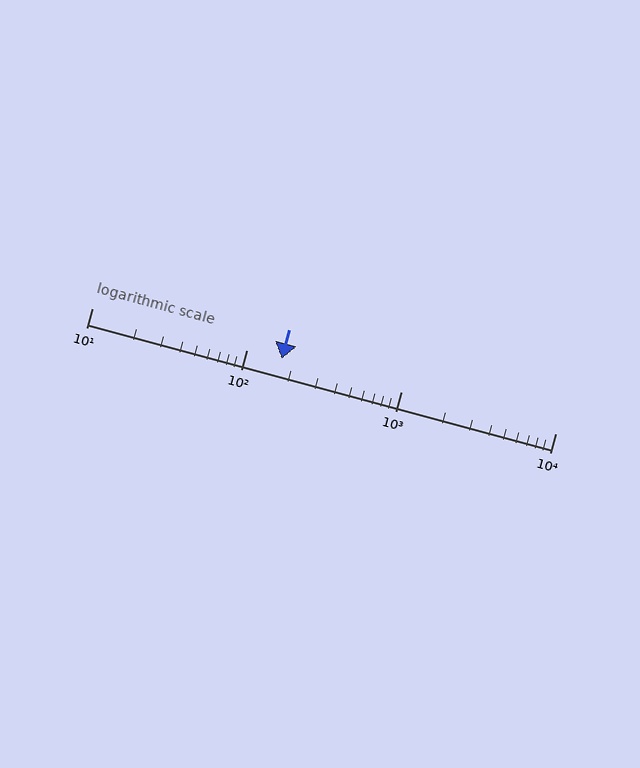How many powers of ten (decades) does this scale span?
The scale spans 3 decades, from 10 to 10000.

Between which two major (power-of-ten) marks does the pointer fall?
The pointer is between 100 and 1000.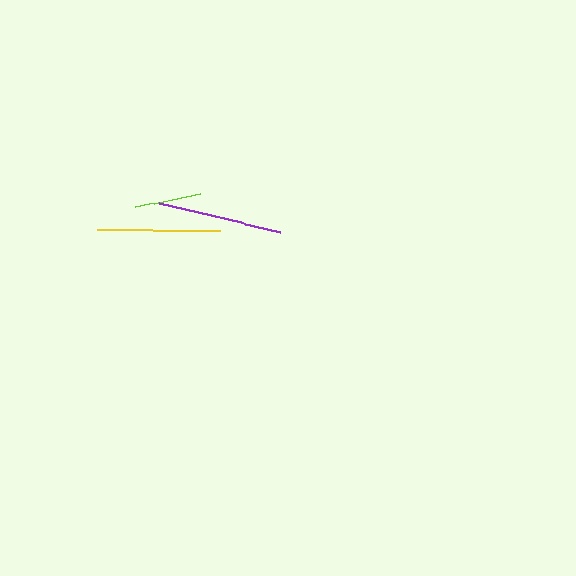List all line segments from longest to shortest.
From longest to shortest: purple, yellow, lime.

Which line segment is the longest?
The purple line is the longest at approximately 125 pixels.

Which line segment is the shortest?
The lime line is the shortest at approximately 66 pixels.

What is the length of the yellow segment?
The yellow segment is approximately 123 pixels long.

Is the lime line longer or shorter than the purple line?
The purple line is longer than the lime line.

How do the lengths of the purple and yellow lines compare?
The purple and yellow lines are approximately the same length.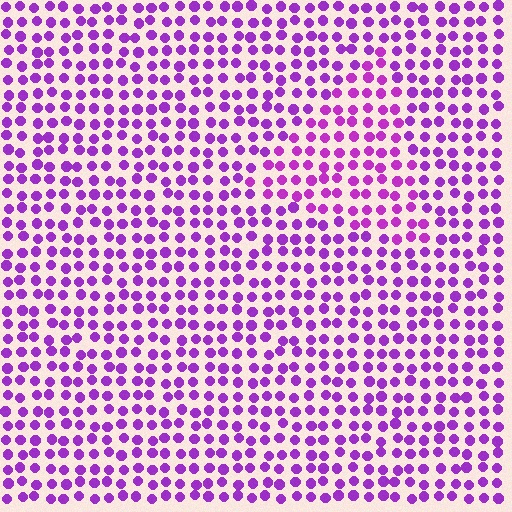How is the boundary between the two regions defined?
The boundary is defined purely by a slight shift in hue (about 15 degrees). Spacing, size, and orientation are identical on both sides.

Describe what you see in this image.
The image is filled with small purple elements in a uniform arrangement. A triangle-shaped region is visible where the elements are tinted to a slightly different hue, forming a subtle color boundary.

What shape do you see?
I see a triangle.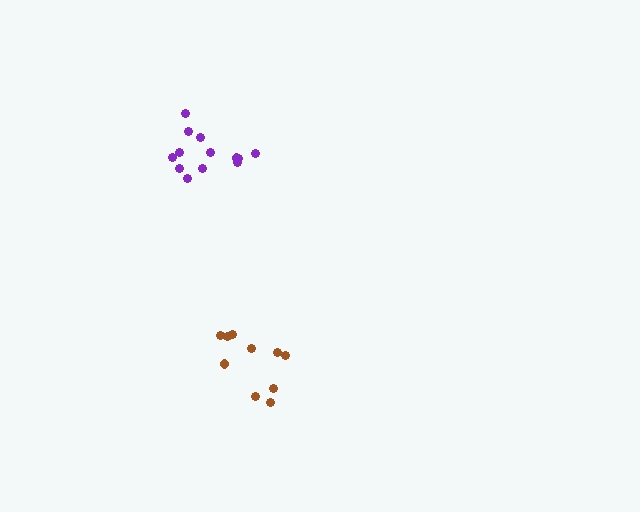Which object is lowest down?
The brown cluster is bottommost.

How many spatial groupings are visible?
There are 2 spatial groupings.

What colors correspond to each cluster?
The clusters are colored: brown, purple.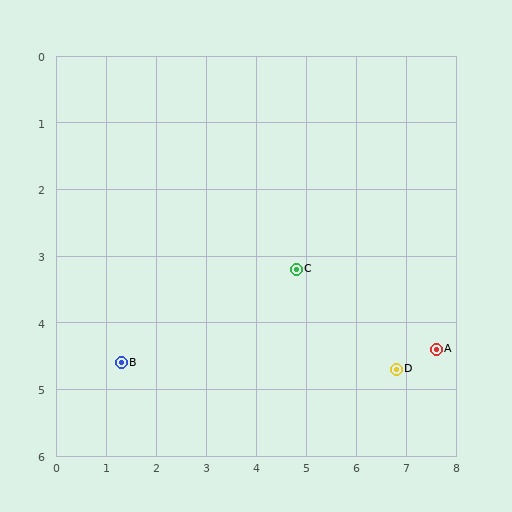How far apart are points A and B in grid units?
Points A and B are about 6.3 grid units apart.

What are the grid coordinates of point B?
Point B is at approximately (1.3, 4.6).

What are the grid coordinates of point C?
Point C is at approximately (4.8, 3.2).